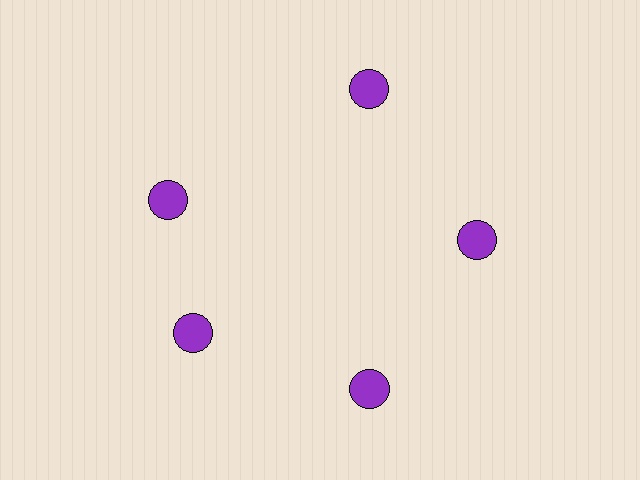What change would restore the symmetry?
The symmetry would be restored by rotating it back into even spacing with its neighbors so that all 5 circles sit at equal angles and equal distance from the center.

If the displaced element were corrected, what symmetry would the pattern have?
It would have 5-fold rotational symmetry — the pattern would map onto itself every 72 degrees.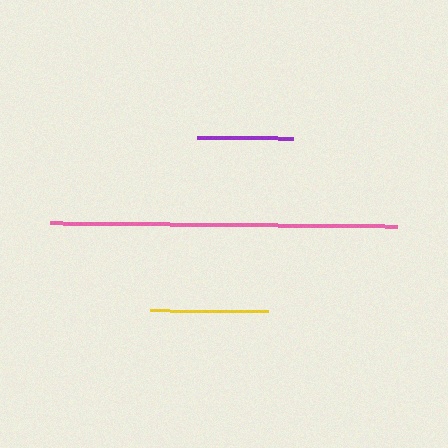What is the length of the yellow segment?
The yellow segment is approximately 118 pixels long.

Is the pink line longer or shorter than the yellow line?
The pink line is longer than the yellow line.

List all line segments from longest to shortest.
From longest to shortest: pink, yellow, purple.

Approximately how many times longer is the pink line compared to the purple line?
The pink line is approximately 3.6 times the length of the purple line.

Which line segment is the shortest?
The purple line is the shortest at approximately 96 pixels.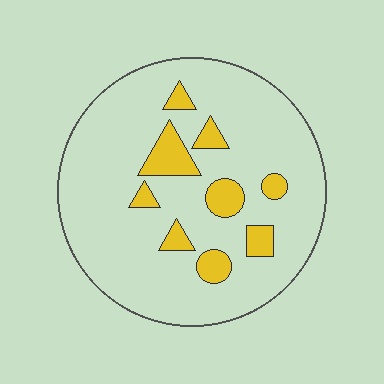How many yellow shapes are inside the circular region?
9.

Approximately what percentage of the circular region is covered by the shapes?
Approximately 15%.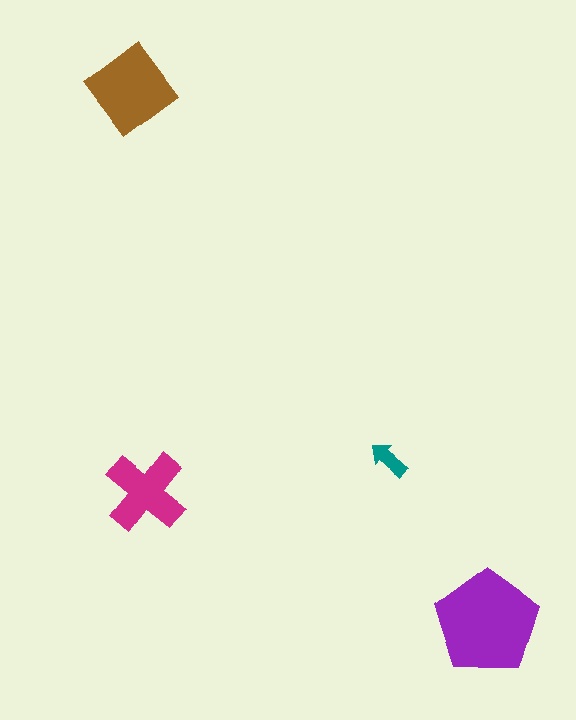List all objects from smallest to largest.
The teal arrow, the magenta cross, the brown diamond, the purple pentagon.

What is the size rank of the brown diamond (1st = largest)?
2nd.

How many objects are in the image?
There are 4 objects in the image.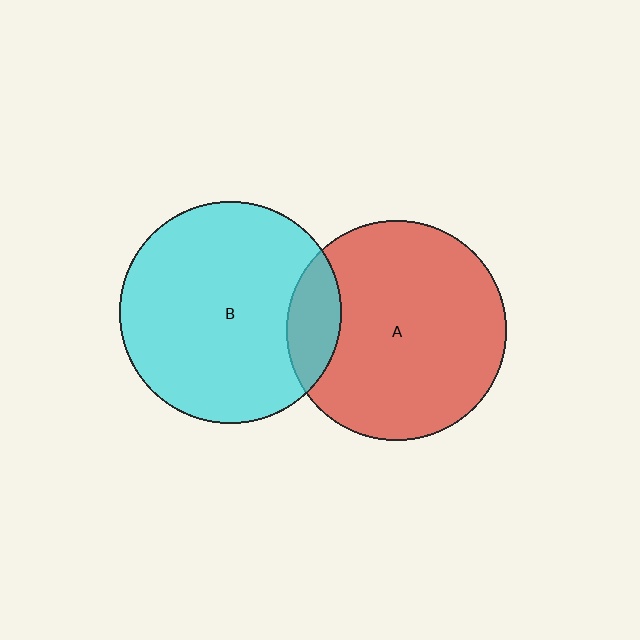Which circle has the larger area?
Circle B (cyan).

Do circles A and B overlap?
Yes.